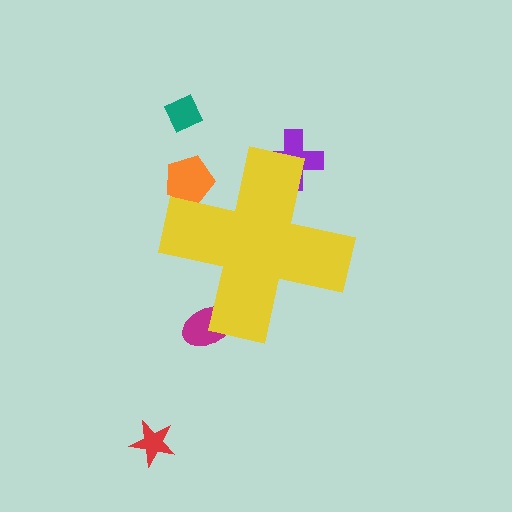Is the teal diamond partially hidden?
No, the teal diamond is fully visible.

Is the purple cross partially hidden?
Yes, the purple cross is partially hidden behind the yellow cross.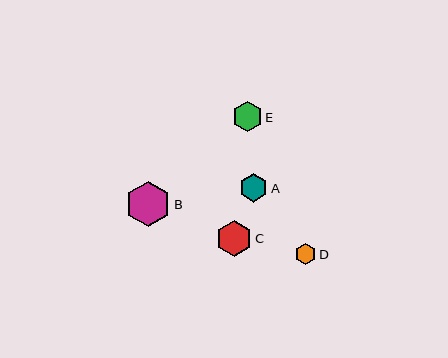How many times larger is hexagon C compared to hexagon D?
Hexagon C is approximately 1.7 times the size of hexagon D.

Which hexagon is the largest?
Hexagon B is the largest with a size of approximately 45 pixels.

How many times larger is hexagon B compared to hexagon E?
Hexagon B is approximately 1.5 times the size of hexagon E.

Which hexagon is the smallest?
Hexagon D is the smallest with a size of approximately 21 pixels.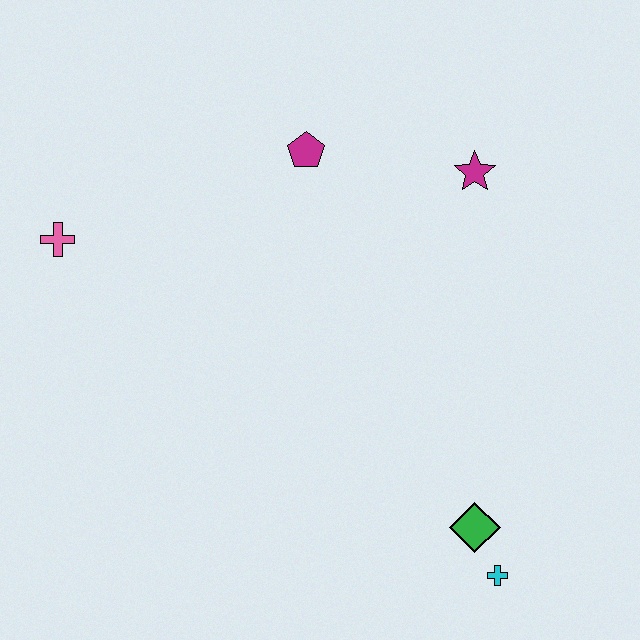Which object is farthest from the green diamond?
The pink cross is farthest from the green diamond.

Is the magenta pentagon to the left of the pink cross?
No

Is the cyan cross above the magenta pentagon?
No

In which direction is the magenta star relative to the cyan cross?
The magenta star is above the cyan cross.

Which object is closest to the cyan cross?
The green diamond is closest to the cyan cross.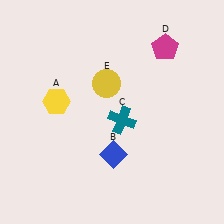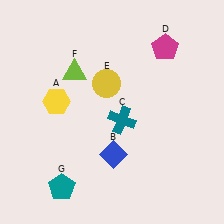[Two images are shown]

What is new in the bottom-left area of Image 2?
A teal pentagon (G) was added in the bottom-left area of Image 2.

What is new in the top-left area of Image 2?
A lime triangle (F) was added in the top-left area of Image 2.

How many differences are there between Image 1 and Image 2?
There are 2 differences between the two images.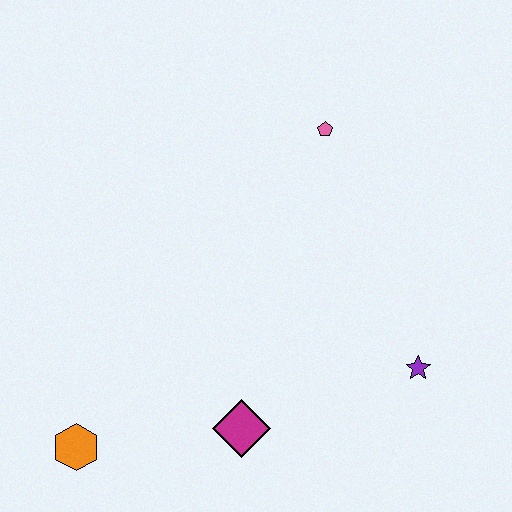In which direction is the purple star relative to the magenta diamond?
The purple star is to the right of the magenta diamond.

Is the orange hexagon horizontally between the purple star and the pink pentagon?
No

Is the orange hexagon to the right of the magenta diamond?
No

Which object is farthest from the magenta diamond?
The pink pentagon is farthest from the magenta diamond.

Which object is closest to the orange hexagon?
The magenta diamond is closest to the orange hexagon.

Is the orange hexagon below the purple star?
Yes